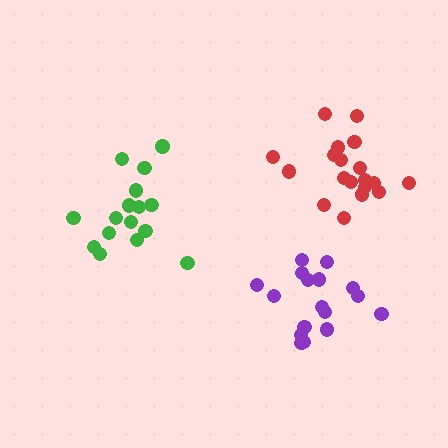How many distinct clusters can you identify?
There are 3 distinct clusters.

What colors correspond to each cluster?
The clusters are colored: green, red, purple.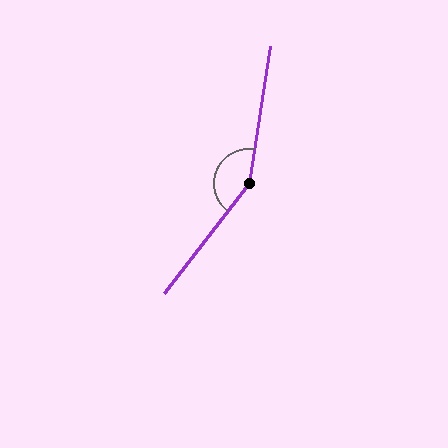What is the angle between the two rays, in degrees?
Approximately 151 degrees.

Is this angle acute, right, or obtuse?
It is obtuse.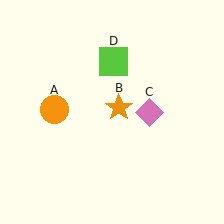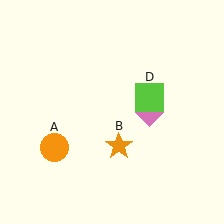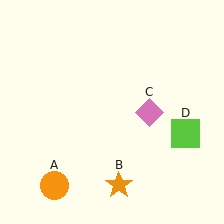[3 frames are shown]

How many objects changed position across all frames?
3 objects changed position: orange circle (object A), orange star (object B), lime square (object D).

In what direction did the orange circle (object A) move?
The orange circle (object A) moved down.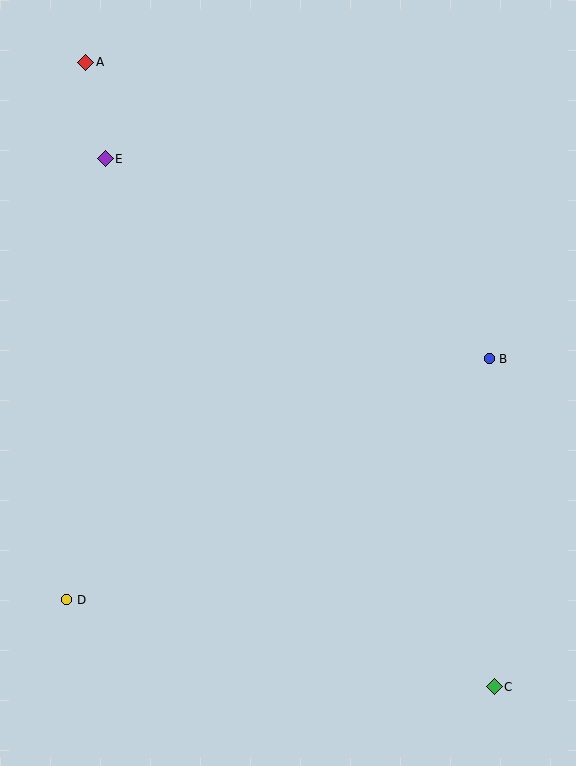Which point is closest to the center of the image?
Point B at (489, 359) is closest to the center.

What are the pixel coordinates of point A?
Point A is at (86, 62).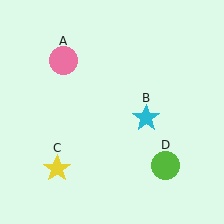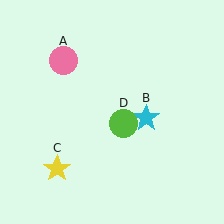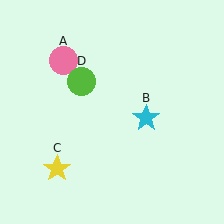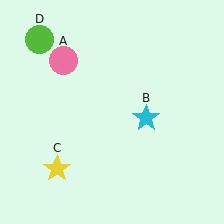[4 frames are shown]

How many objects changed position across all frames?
1 object changed position: lime circle (object D).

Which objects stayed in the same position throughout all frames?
Pink circle (object A) and cyan star (object B) and yellow star (object C) remained stationary.